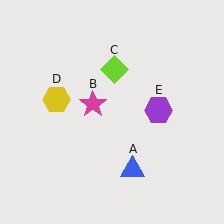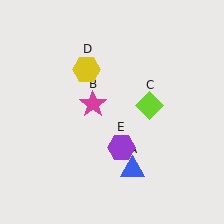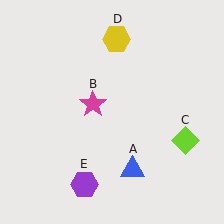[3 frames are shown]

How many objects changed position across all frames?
3 objects changed position: lime diamond (object C), yellow hexagon (object D), purple hexagon (object E).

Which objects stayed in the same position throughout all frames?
Blue triangle (object A) and magenta star (object B) remained stationary.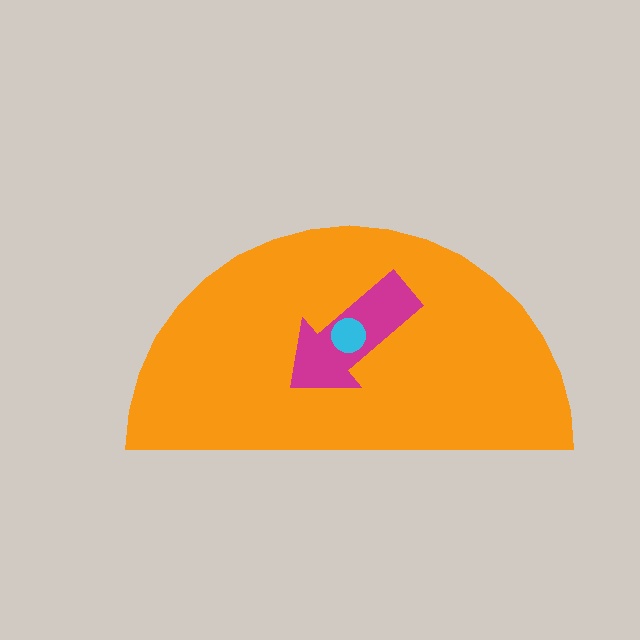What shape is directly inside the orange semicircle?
The magenta arrow.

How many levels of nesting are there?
3.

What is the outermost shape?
The orange semicircle.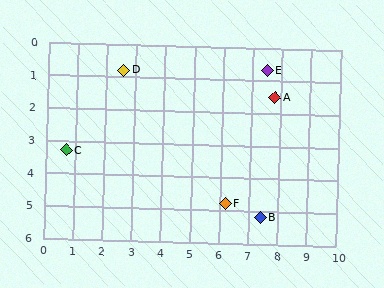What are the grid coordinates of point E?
Point E is at approximately (7.5, 0.7).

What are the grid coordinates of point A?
Point A is at approximately (7.8, 1.5).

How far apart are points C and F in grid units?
Points C and F are about 5.7 grid units apart.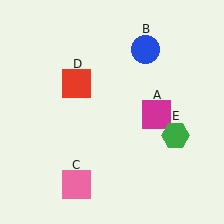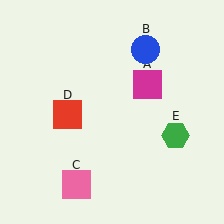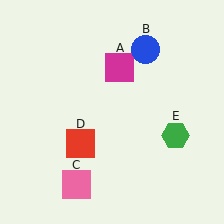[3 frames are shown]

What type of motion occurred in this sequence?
The magenta square (object A), red square (object D) rotated counterclockwise around the center of the scene.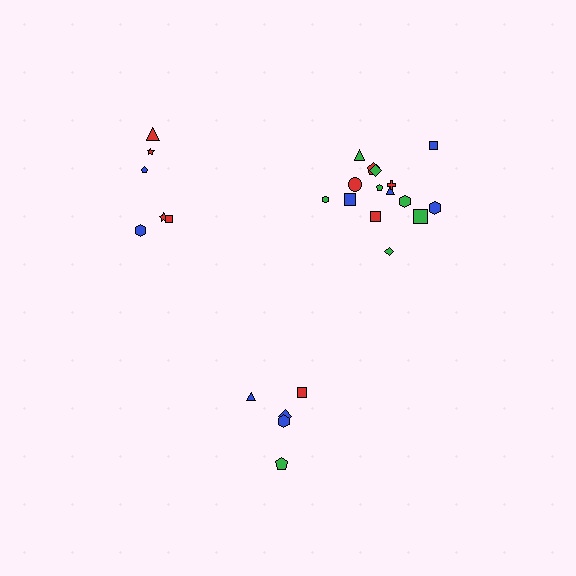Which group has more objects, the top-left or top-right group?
The top-right group.